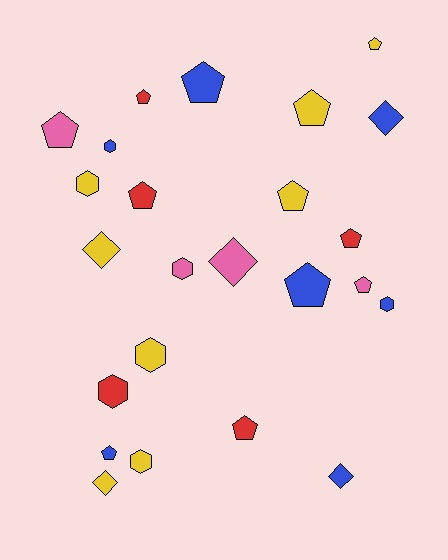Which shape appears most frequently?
Pentagon, with 12 objects.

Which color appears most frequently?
Yellow, with 8 objects.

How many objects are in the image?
There are 24 objects.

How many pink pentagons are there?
There are 2 pink pentagons.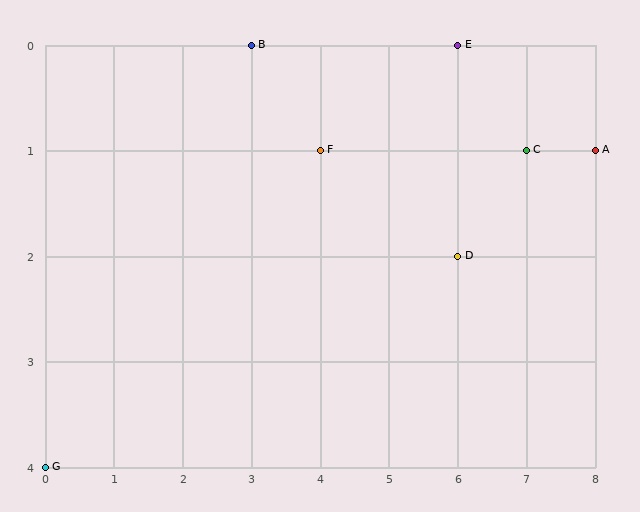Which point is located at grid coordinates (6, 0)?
Point E is at (6, 0).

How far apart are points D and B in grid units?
Points D and B are 3 columns and 2 rows apart (about 3.6 grid units diagonally).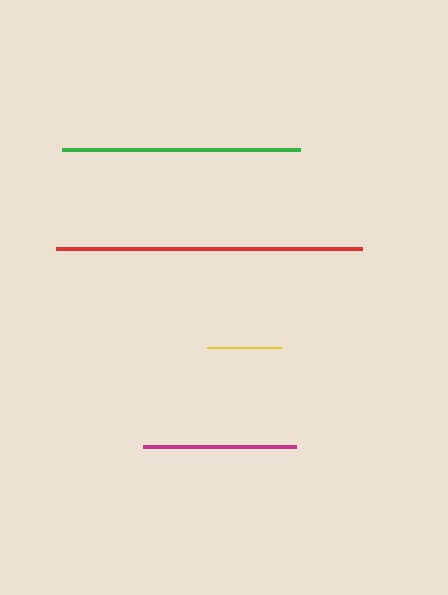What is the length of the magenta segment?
The magenta segment is approximately 152 pixels long.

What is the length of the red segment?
The red segment is approximately 306 pixels long.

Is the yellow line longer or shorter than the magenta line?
The magenta line is longer than the yellow line.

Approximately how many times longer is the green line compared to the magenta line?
The green line is approximately 1.6 times the length of the magenta line.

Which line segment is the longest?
The red line is the longest at approximately 306 pixels.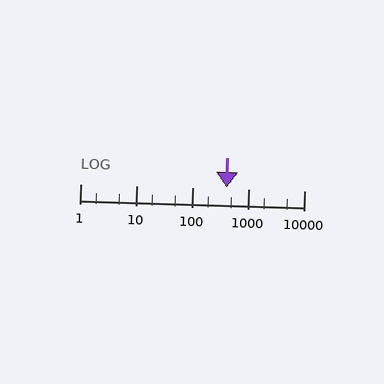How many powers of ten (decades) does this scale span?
The scale spans 4 decades, from 1 to 10000.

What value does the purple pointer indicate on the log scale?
The pointer indicates approximately 410.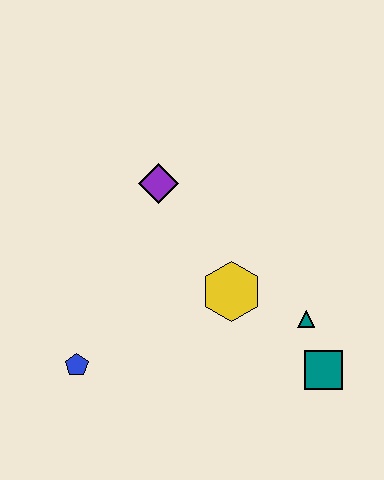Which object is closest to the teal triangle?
The teal square is closest to the teal triangle.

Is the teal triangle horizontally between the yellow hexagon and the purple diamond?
No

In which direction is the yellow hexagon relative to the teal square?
The yellow hexagon is to the left of the teal square.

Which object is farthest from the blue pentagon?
The teal square is farthest from the blue pentagon.